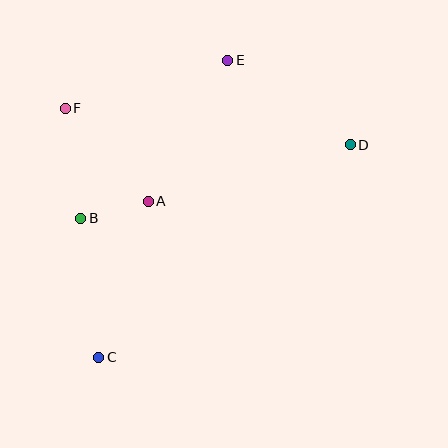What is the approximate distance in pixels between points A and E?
The distance between A and E is approximately 162 pixels.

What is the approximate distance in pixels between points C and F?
The distance between C and F is approximately 251 pixels.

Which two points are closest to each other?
Points A and B are closest to each other.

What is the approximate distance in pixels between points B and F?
The distance between B and F is approximately 111 pixels.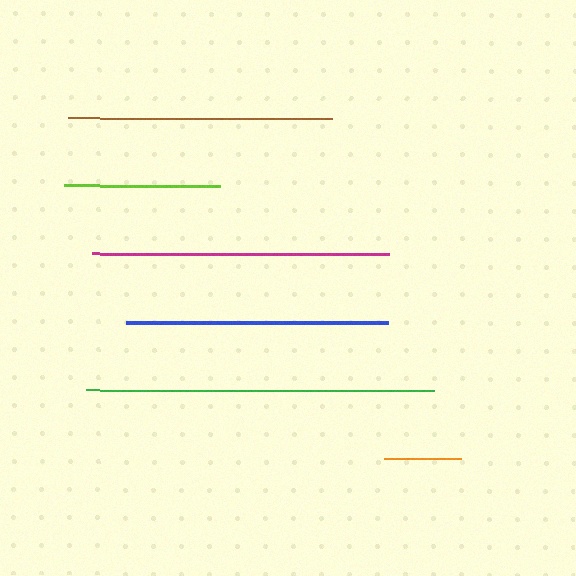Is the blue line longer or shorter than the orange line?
The blue line is longer than the orange line.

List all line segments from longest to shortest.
From longest to shortest: green, magenta, brown, blue, lime, orange.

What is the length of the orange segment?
The orange segment is approximately 77 pixels long.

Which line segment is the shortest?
The orange line is the shortest at approximately 77 pixels.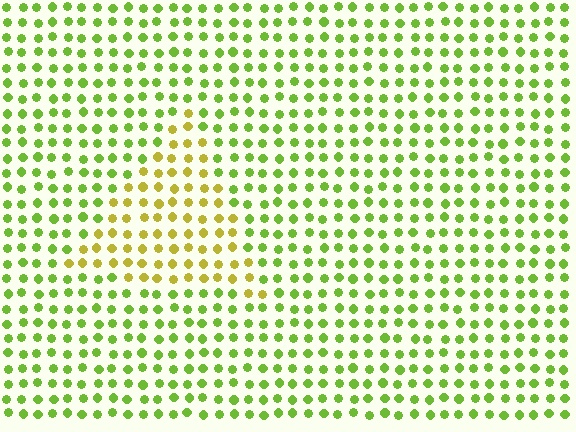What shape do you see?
I see a triangle.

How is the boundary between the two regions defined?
The boundary is defined purely by a slight shift in hue (about 38 degrees). Spacing, size, and orientation are identical on both sides.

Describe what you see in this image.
The image is filled with small lime elements in a uniform arrangement. A triangle-shaped region is visible where the elements are tinted to a slightly different hue, forming a subtle color boundary.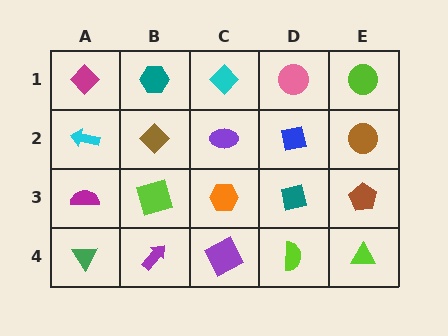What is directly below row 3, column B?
A purple arrow.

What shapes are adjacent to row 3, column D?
A blue square (row 2, column D), a lime semicircle (row 4, column D), an orange hexagon (row 3, column C), a brown pentagon (row 3, column E).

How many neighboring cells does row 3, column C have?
4.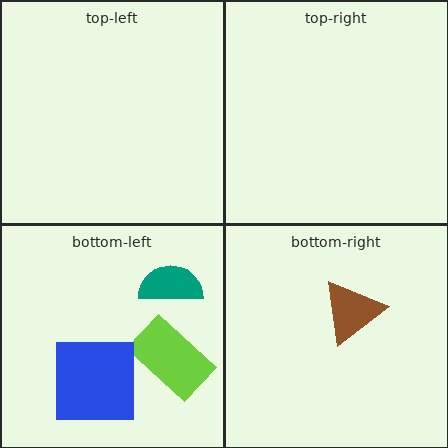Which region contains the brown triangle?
The bottom-right region.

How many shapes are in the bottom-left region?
3.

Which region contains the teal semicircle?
The bottom-left region.